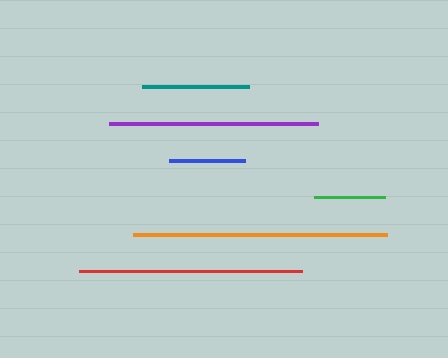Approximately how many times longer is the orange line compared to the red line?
The orange line is approximately 1.1 times the length of the red line.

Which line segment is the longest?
The orange line is the longest at approximately 254 pixels.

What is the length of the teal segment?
The teal segment is approximately 108 pixels long.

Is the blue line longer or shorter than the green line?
The blue line is longer than the green line.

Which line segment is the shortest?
The green line is the shortest at approximately 71 pixels.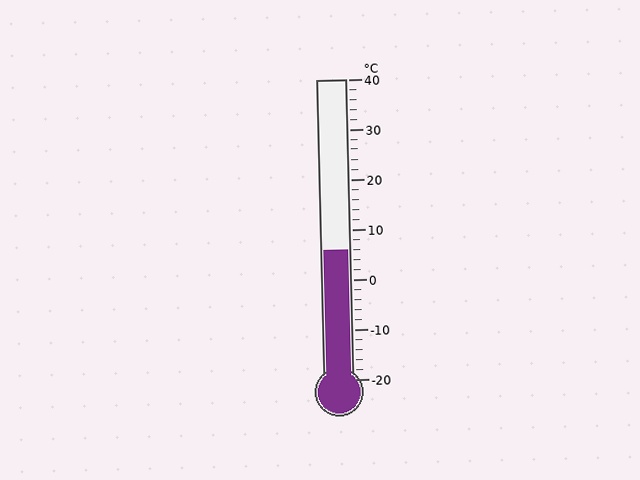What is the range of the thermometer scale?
The thermometer scale ranges from -20°C to 40°C.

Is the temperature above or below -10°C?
The temperature is above -10°C.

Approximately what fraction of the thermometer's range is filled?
The thermometer is filled to approximately 45% of its range.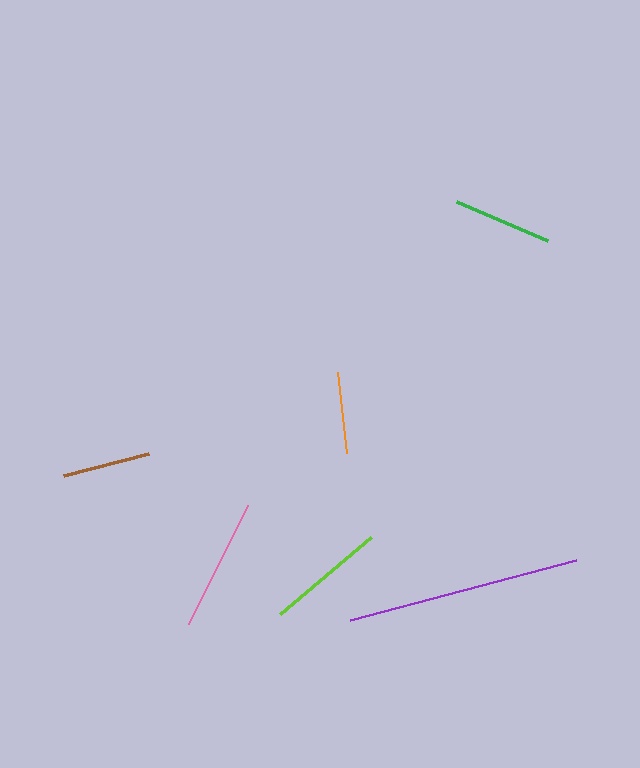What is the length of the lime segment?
The lime segment is approximately 119 pixels long.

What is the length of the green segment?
The green segment is approximately 99 pixels long.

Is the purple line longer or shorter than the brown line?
The purple line is longer than the brown line.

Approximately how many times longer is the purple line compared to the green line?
The purple line is approximately 2.4 times the length of the green line.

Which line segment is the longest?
The purple line is the longest at approximately 233 pixels.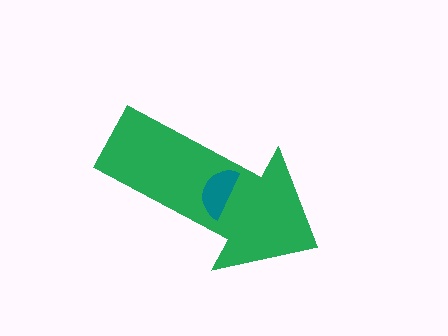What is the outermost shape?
The green arrow.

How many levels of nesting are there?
2.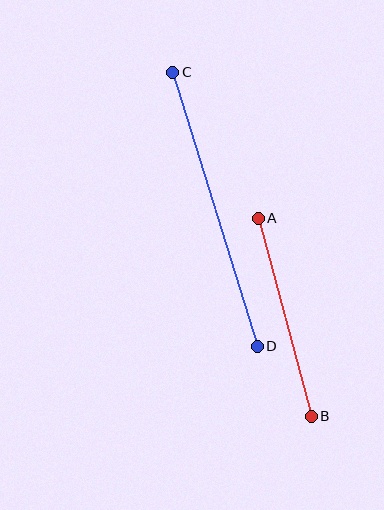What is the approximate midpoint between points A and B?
The midpoint is at approximately (285, 317) pixels.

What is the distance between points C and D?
The distance is approximately 287 pixels.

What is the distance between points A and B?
The distance is approximately 205 pixels.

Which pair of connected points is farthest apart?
Points C and D are farthest apart.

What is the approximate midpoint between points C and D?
The midpoint is at approximately (215, 209) pixels.